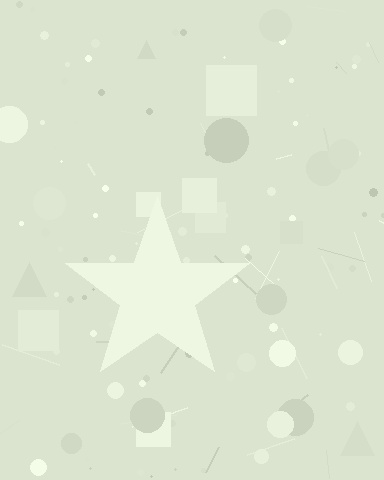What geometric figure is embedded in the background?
A star is embedded in the background.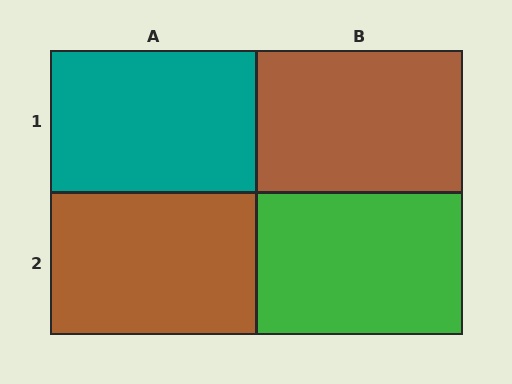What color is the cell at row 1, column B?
Brown.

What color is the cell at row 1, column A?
Teal.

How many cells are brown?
2 cells are brown.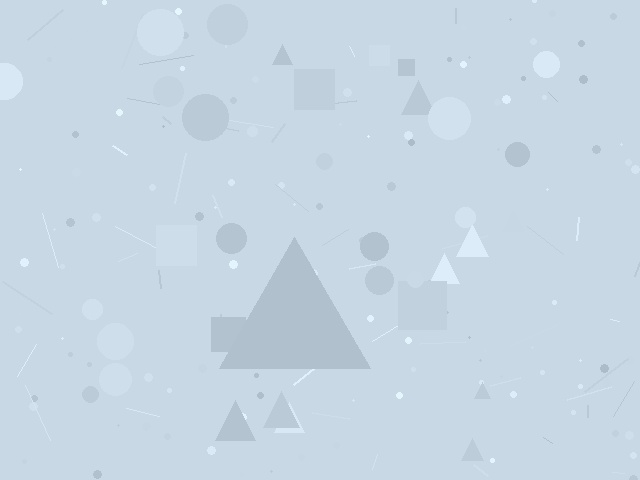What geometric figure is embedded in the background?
A triangle is embedded in the background.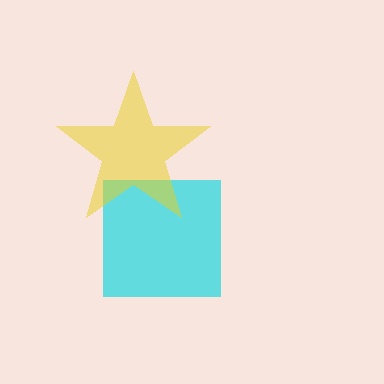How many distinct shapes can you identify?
There are 2 distinct shapes: a cyan square, a yellow star.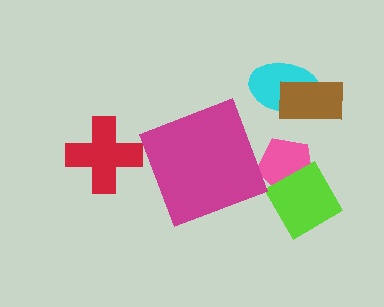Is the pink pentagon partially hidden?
Yes, it is partially covered by another shape.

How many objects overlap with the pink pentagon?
1 object overlaps with the pink pentagon.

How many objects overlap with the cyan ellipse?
1 object overlaps with the cyan ellipse.